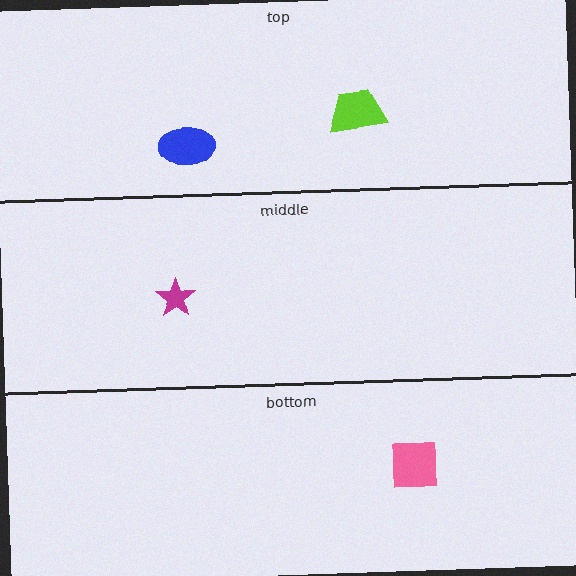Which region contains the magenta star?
The middle region.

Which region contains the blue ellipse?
The top region.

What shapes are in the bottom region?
The pink square.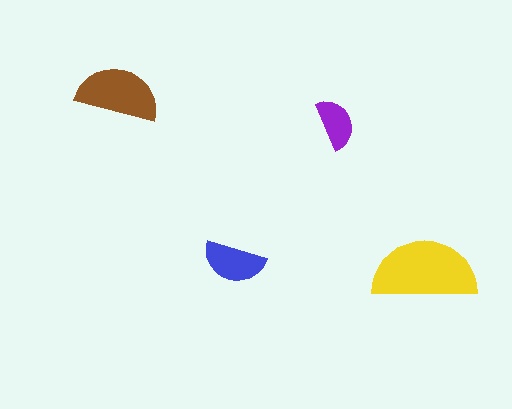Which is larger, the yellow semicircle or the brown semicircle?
The yellow one.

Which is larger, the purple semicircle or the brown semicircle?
The brown one.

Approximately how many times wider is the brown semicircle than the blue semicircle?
About 1.5 times wider.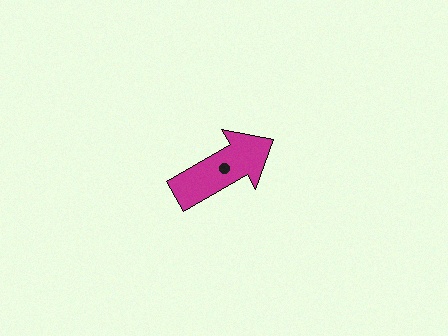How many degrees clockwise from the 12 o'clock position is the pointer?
Approximately 60 degrees.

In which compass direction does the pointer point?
Northeast.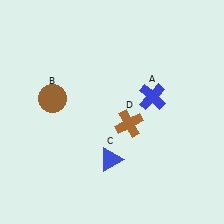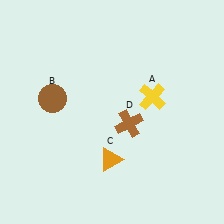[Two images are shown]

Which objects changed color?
A changed from blue to yellow. C changed from blue to orange.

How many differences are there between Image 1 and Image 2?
There are 2 differences between the two images.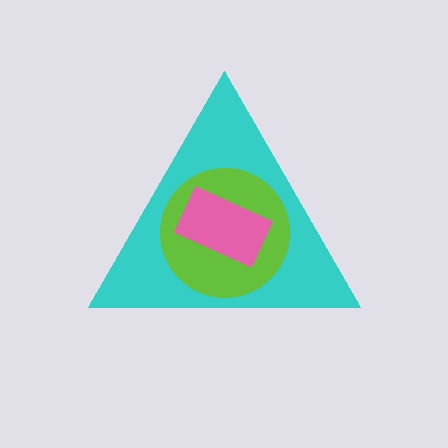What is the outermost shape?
The cyan triangle.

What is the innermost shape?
The pink rectangle.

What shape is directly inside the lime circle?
The pink rectangle.